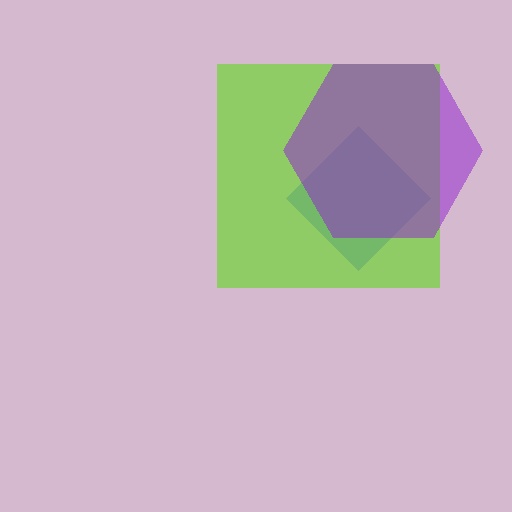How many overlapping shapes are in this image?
There are 3 overlapping shapes in the image.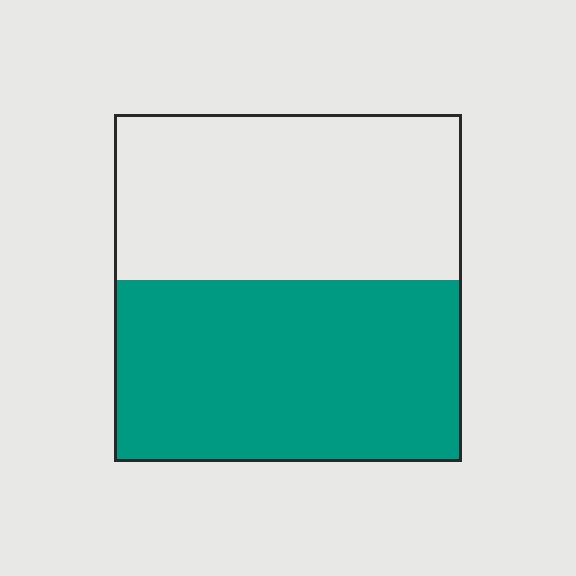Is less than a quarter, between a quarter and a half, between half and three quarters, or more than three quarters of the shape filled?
Between half and three quarters.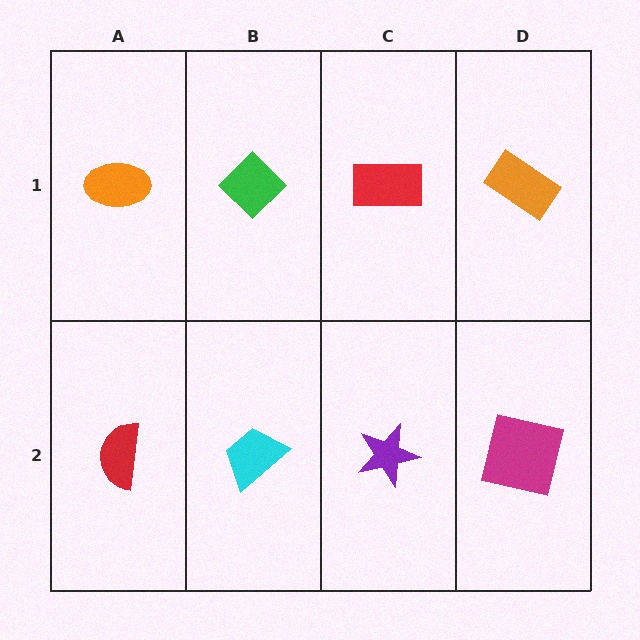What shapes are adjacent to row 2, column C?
A red rectangle (row 1, column C), a cyan trapezoid (row 2, column B), a magenta square (row 2, column D).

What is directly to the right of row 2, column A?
A cyan trapezoid.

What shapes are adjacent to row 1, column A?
A red semicircle (row 2, column A), a green diamond (row 1, column B).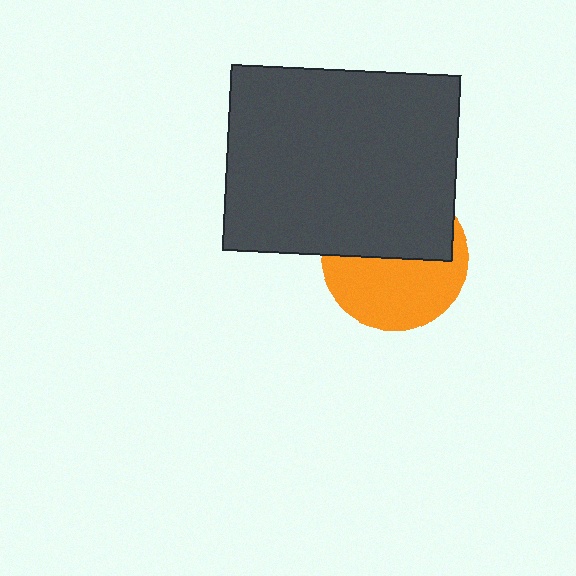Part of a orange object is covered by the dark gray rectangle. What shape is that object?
It is a circle.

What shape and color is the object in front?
The object in front is a dark gray rectangle.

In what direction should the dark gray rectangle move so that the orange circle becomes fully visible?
The dark gray rectangle should move up. That is the shortest direction to clear the overlap and leave the orange circle fully visible.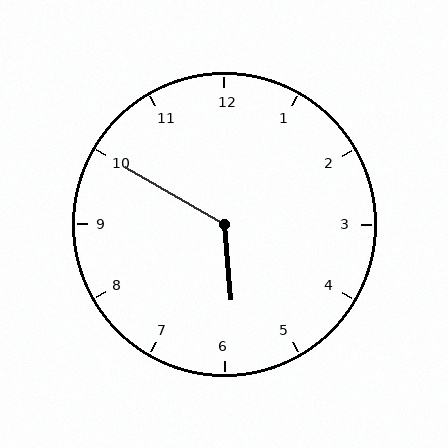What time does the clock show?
5:50.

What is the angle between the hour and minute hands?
Approximately 125 degrees.